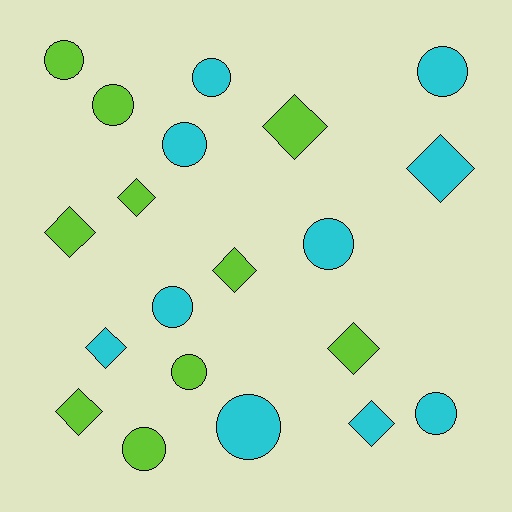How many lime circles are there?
There are 4 lime circles.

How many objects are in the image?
There are 20 objects.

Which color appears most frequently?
Lime, with 10 objects.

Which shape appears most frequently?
Circle, with 11 objects.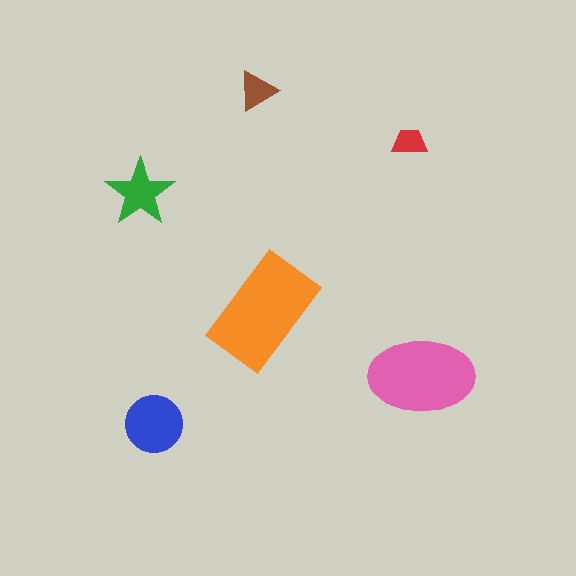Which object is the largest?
The orange rectangle.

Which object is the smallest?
The red trapezoid.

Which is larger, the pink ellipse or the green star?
The pink ellipse.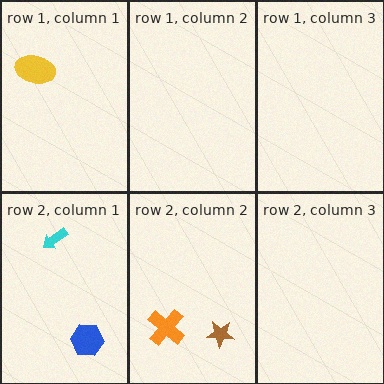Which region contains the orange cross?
The row 2, column 2 region.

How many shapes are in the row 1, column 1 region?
1.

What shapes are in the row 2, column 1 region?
The cyan arrow, the blue hexagon.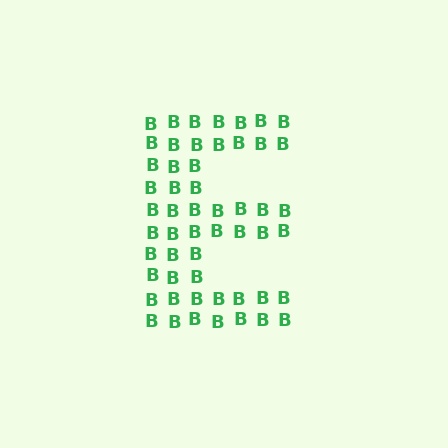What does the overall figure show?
The overall figure shows the letter E.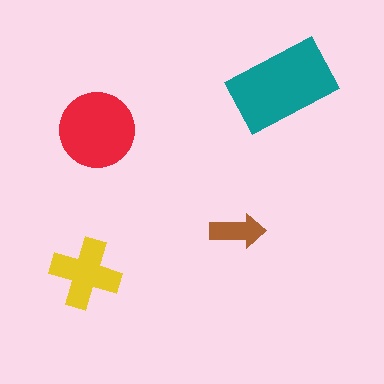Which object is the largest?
The teal rectangle.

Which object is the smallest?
The brown arrow.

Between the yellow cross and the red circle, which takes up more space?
The red circle.